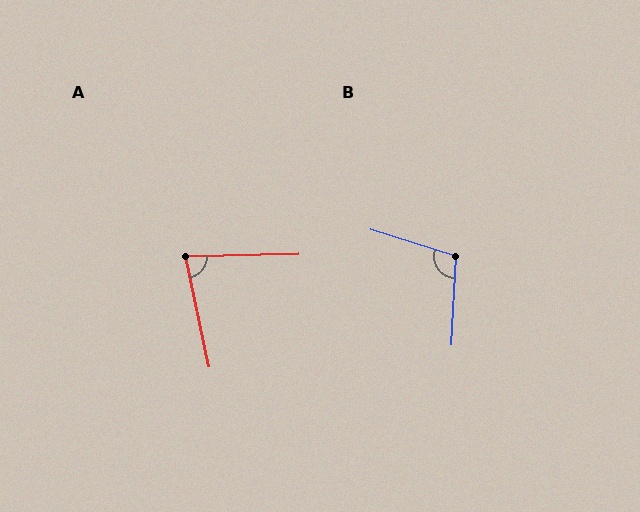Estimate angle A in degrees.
Approximately 79 degrees.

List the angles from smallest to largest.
A (79°), B (105°).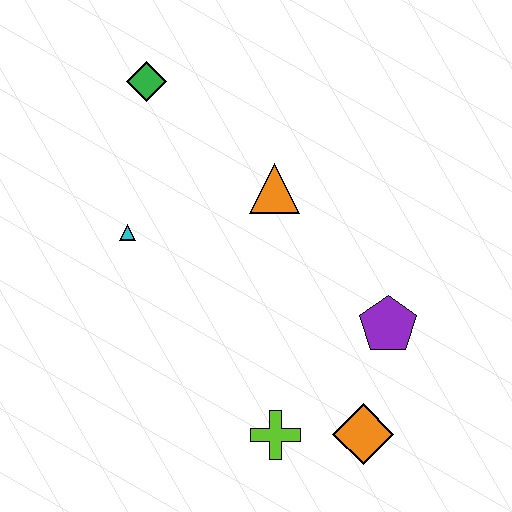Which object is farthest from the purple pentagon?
The green diamond is farthest from the purple pentagon.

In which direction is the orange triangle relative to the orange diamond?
The orange triangle is above the orange diamond.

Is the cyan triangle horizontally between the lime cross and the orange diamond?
No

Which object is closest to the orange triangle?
The cyan triangle is closest to the orange triangle.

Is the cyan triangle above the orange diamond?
Yes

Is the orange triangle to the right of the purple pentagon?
No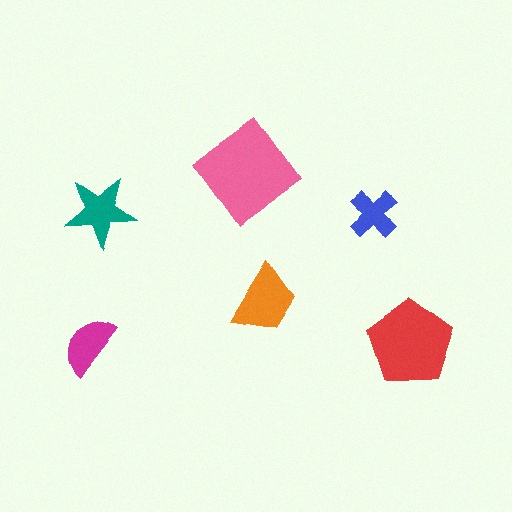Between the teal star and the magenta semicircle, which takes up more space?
The teal star.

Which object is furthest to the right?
The red pentagon is rightmost.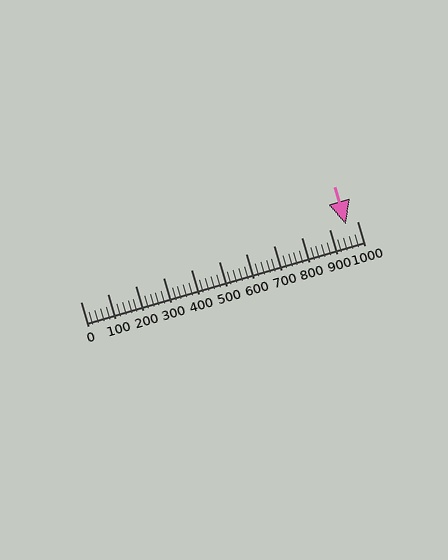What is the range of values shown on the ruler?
The ruler shows values from 0 to 1000.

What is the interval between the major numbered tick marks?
The major tick marks are spaced 100 units apart.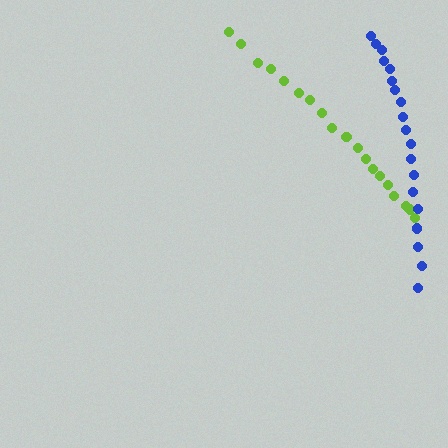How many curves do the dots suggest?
There are 2 distinct paths.